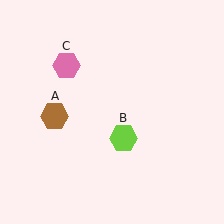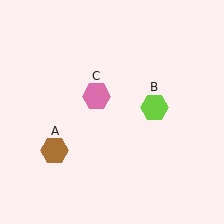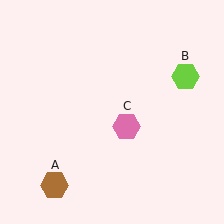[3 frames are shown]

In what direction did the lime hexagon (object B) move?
The lime hexagon (object B) moved up and to the right.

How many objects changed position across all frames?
3 objects changed position: brown hexagon (object A), lime hexagon (object B), pink hexagon (object C).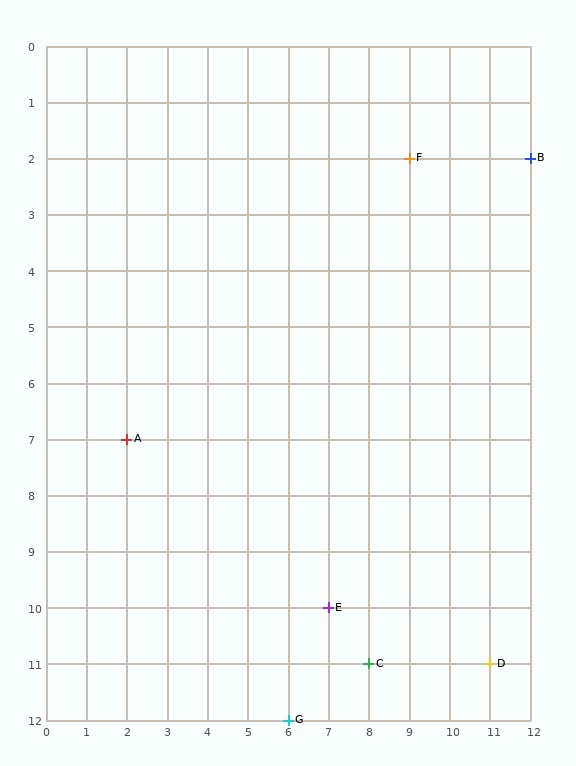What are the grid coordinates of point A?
Point A is at grid coordinates (2, 7).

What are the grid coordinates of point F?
Point F is at grid coordinates (9, 2).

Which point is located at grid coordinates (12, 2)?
Point B is at (12, 2).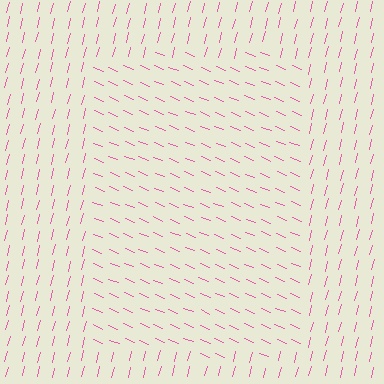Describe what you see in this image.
The image is filled with small pink line segments. A rectangle region in the image has lines oriented differently from the surrounding lines, creating a visible texture boundary.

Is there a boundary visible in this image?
Yes, there is a texture boundary formed by a change in line orientation.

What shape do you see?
I see a rectangle.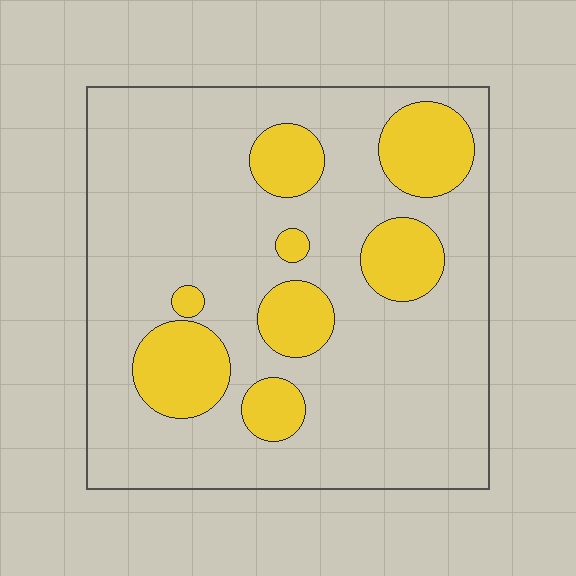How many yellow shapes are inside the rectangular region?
8.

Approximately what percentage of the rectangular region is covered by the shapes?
Approximately 20%.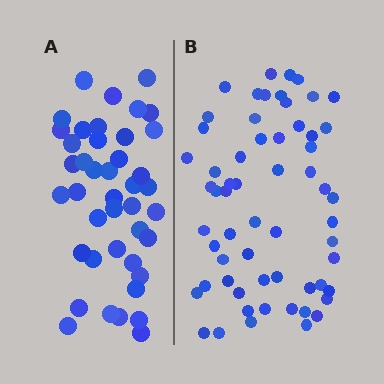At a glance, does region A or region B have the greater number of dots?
Region B (the right region) has more dots.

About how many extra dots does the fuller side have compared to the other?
Region B has approximately 20 more dots than region A.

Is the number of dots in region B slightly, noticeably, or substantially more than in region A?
Region B has noticeably more, but not dramatically so. The ratio is roughly 1.4 to 1.